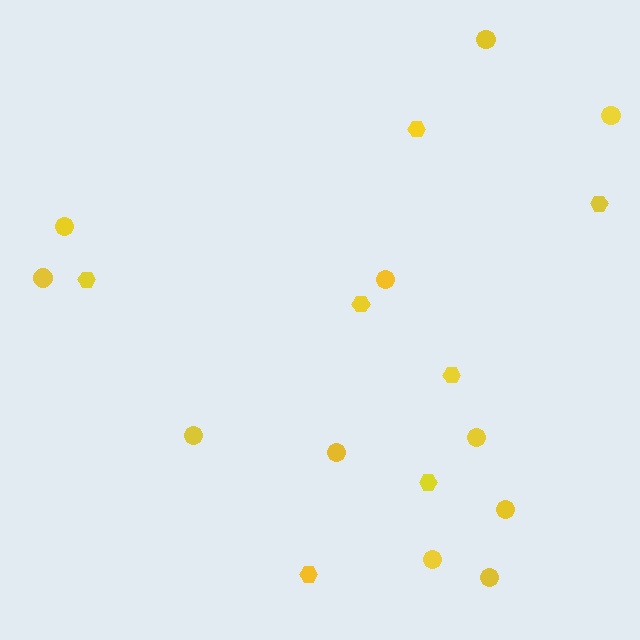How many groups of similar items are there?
There are 2 groups: one group of hexagons (7) and one group of circles (11).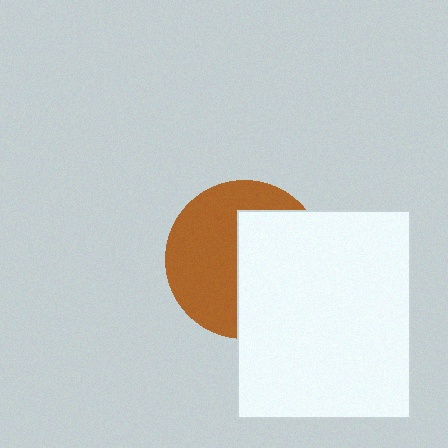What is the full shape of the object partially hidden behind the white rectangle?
The partially hidden object is a brown circle.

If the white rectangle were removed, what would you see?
You would see the complete brown circle.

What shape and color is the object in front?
The object in front is a white rectangle.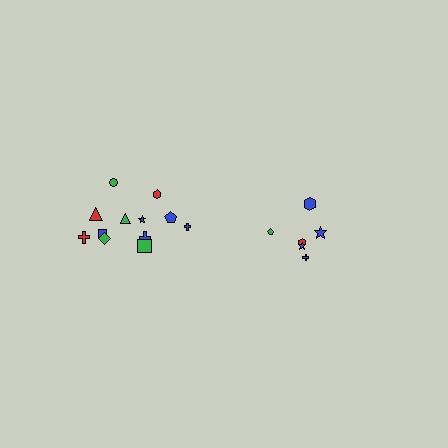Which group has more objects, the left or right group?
The left group.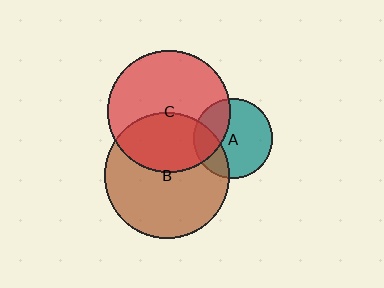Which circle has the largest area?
Circle B (brown).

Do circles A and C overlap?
Yes.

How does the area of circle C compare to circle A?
Approximately 2.4 times.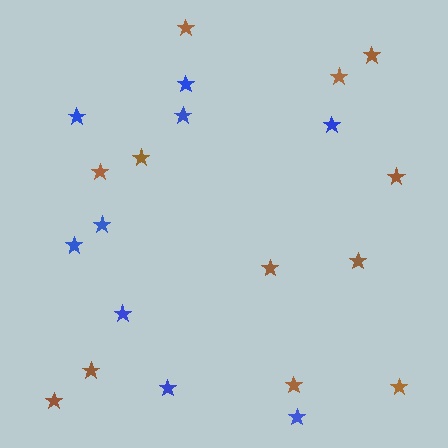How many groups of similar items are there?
There are 2 groups: one group of brown stars (12) and one group of blue stars (9).